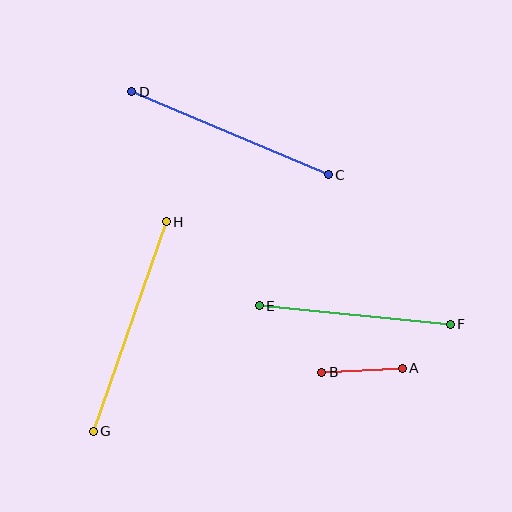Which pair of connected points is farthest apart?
Points G and H are farthest apart.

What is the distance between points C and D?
The distance is approximately 213 pixels.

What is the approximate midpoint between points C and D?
The midpoint is at approximately (230, 133) pixels.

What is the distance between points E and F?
The distance is approximately 192 pixels.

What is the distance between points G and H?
The distance is approximately 222 pixels.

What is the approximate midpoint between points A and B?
The midpoint is at approximately (362, 370) pixels.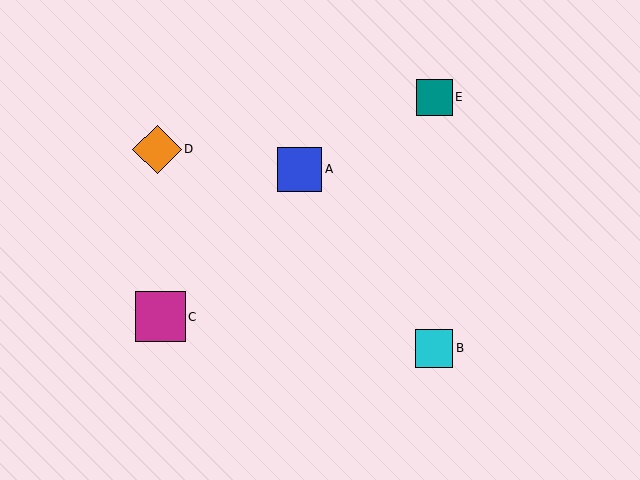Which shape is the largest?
The magenta square (labeled C) is the largest.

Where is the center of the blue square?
The center of the blue square is at (300, 169).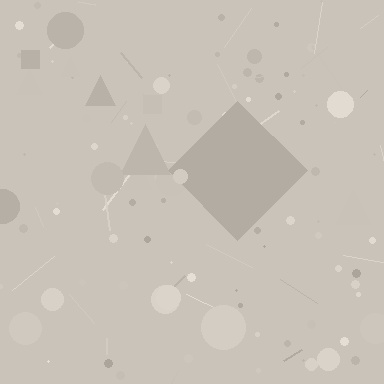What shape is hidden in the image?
A diamond is hidden in the image.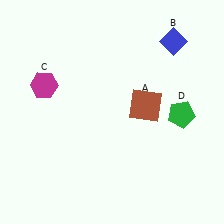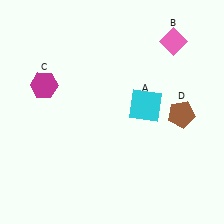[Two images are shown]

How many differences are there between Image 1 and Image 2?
There are 3 differences between the two images.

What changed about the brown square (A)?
In Image 1, A is brown. In Image 2, it changed to cyan.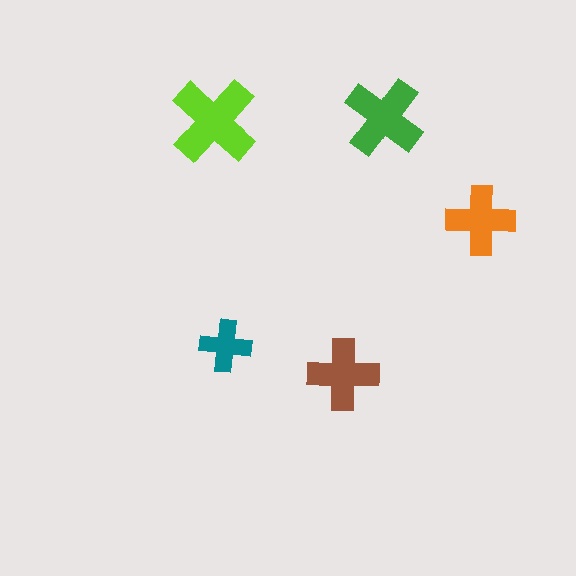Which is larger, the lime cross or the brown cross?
The lime one.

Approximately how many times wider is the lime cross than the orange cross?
About 1.5 times wider.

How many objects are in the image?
There are 5 objects in the image.